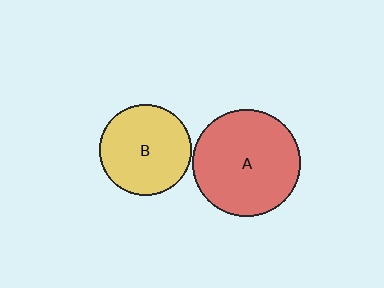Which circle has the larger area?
Circle A (red).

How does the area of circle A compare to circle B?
Approximately 1.4 times.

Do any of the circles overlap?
No, none of the circles overlap.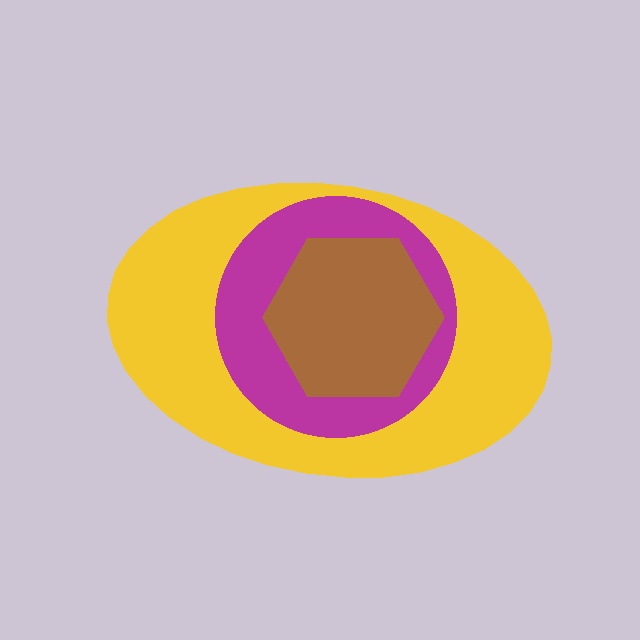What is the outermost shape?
The yellow ellipse.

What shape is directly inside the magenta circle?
The brown hexagon.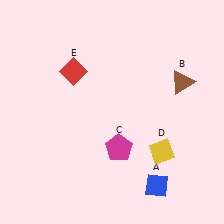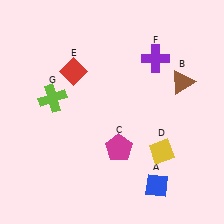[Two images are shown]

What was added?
A purple cross (F), a lime cross (G) were added in Image 2.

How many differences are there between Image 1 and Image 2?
There are 2 differences between the two images.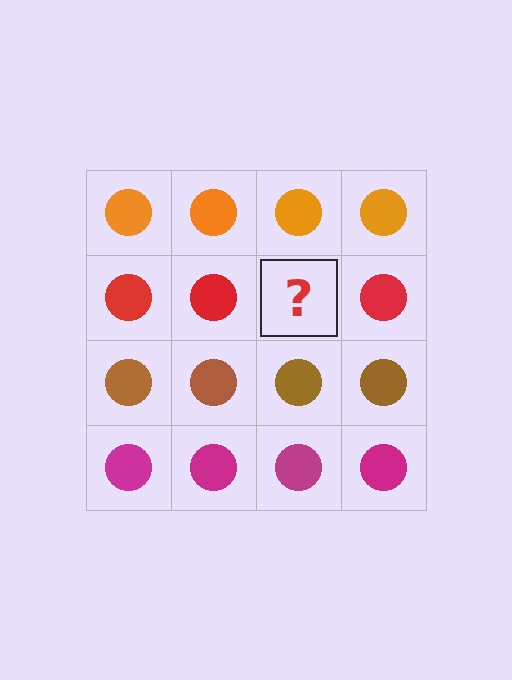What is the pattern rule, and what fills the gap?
The rule is that each row has a consistent color. The gap should be filled with a red circle.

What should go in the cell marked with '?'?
The missing cell should contain a red circle.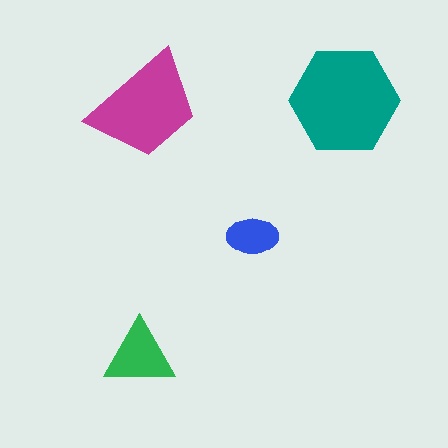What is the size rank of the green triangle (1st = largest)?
3rd.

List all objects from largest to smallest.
The teal hexagon, the magenta trapezoid, the green triangle, the blue ellipse.